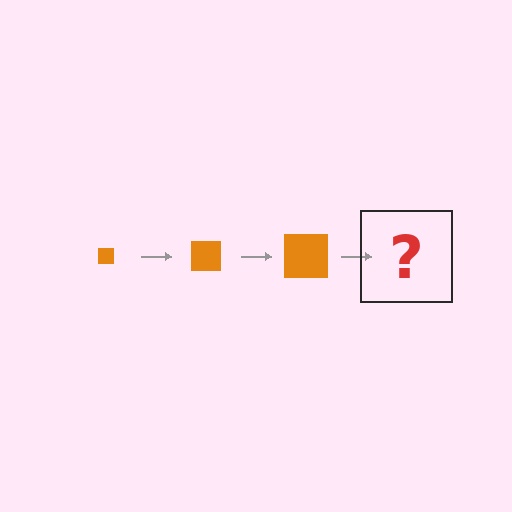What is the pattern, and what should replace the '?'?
The pattern is that the square gets progressively larger each step. The '?' should be an orange square, larger than the previous one.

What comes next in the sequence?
The next element should be an orange square, larger than the previous one.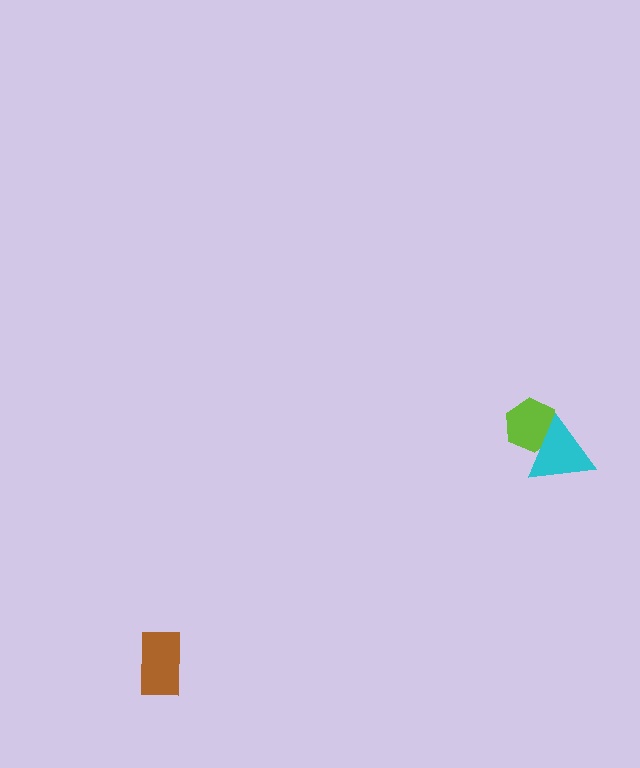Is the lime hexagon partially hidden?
Yes, it is partially covered by another shape.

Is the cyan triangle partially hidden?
No, no other shape covers it.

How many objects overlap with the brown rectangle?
0 objects overlap with the brown rectangle.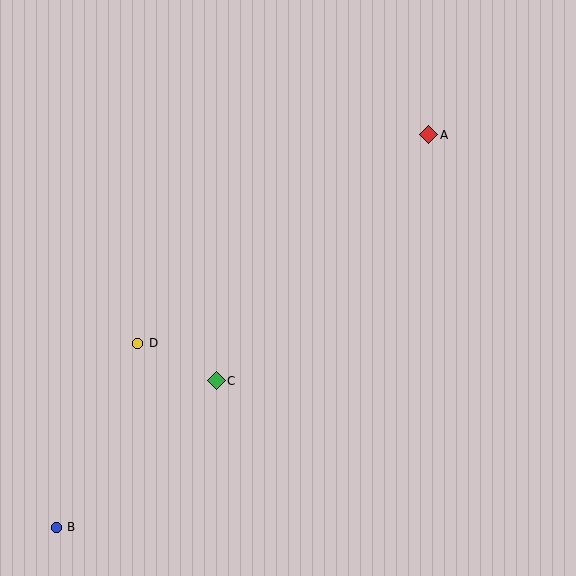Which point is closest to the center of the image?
Point C at (216, 381) is closest to the center.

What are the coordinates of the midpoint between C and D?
The midpoint between C and D is at (177, 362).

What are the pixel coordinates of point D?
Point D is at (138, 343).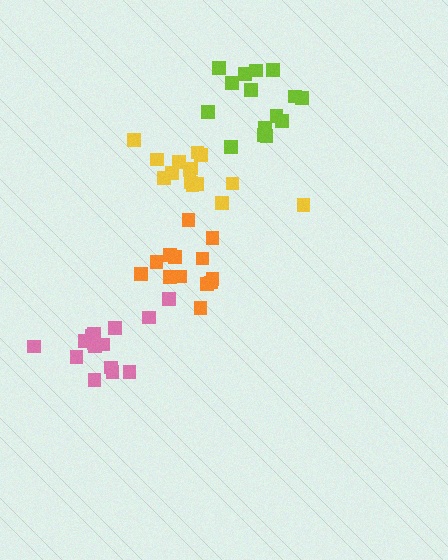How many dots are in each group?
Group 1: 15 dots, Group 2: 15 dots, Group 3: 13 dots, Group 4: 15 dots (58 total).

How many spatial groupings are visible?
There are 4 spatial groupings.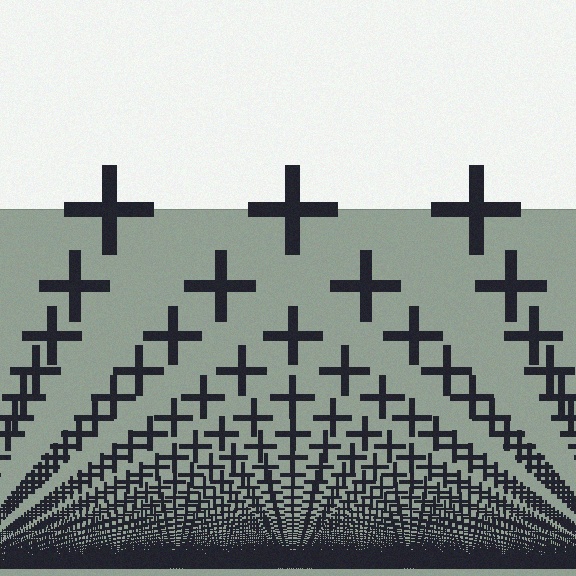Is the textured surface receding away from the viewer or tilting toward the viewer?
The surface appears to tilt toward the viewer. Texture elements get larger and sparser toward the top.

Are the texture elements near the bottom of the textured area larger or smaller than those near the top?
Smaller. The gradient is inverted — elements near the bottom are smaller and denser.